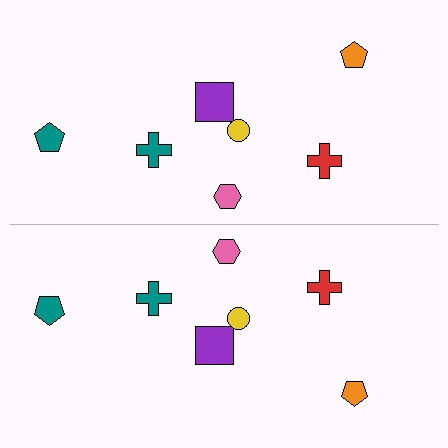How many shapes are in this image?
There are 14 shapes in this image.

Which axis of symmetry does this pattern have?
The pattern has a horizontal axis of symmetry running through the center of the image.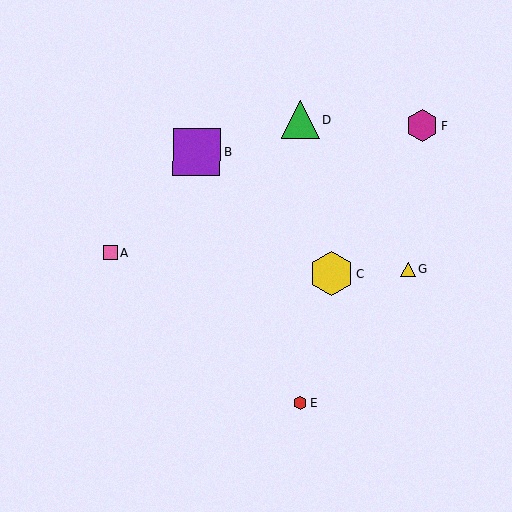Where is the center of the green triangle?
The center of the green triangle is at (300, 120).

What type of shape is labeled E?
Shape E is a red hexagon.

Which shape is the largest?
The purple square (labeled B) is the largest.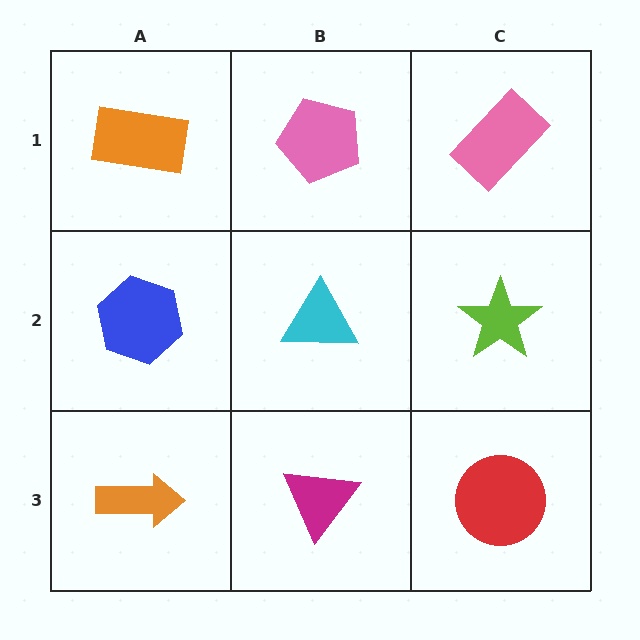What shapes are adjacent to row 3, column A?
A blue hexagon (row 2, column A), a magenta triangle (row 3, column B).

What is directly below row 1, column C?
A lime star.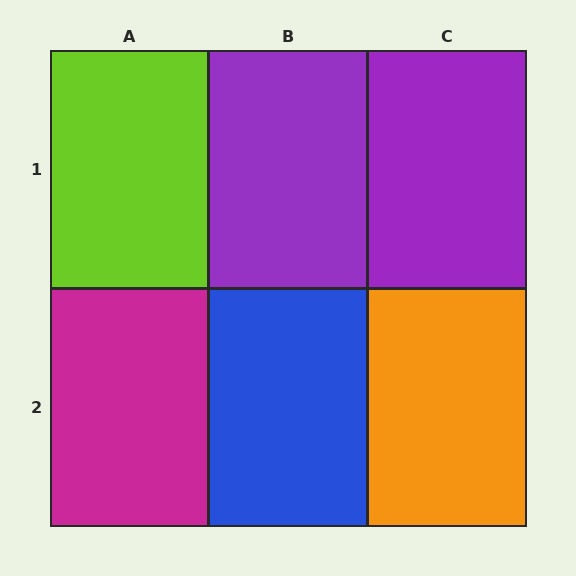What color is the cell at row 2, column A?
Magenta.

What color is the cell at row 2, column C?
Orange.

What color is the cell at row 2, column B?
Blue.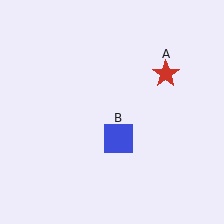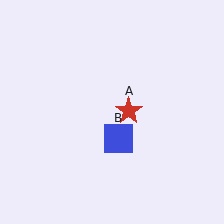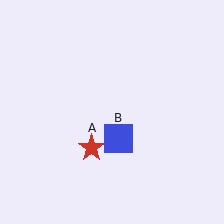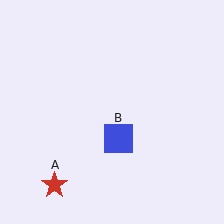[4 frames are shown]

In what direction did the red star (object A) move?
The red star (object A) moved down and to the left.